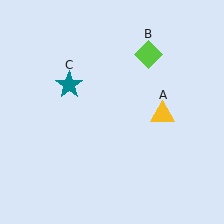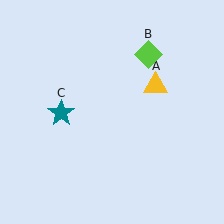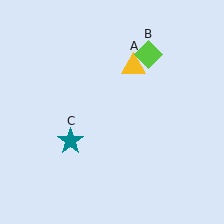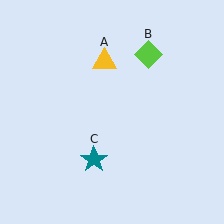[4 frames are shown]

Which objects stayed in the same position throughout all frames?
Lime diamond (object B) remained stationary.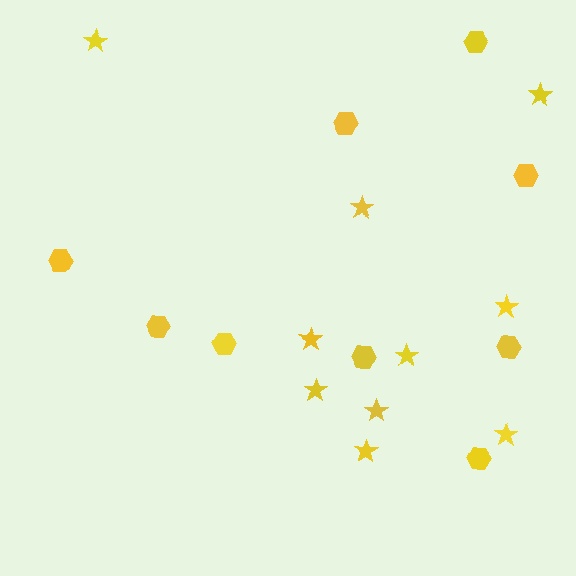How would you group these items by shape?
There are 2 groups: one group of stars (10) and one group of hexagons (9).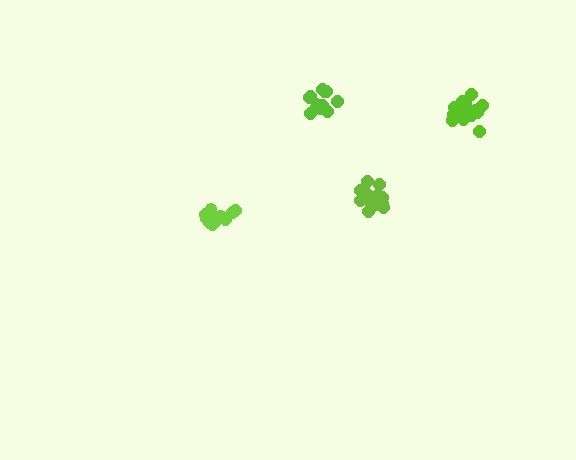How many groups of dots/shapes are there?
There are 4 groups.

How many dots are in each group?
Group 1: 15 dots, Group 2: 13 dots, Group 3: 14 dots, Group 4: 16 dots (58 total).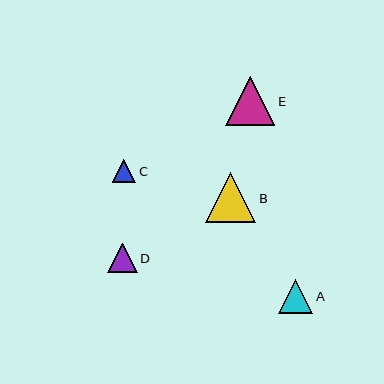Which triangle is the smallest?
Triangle C is the smallest with a size of approximately 23 pixels.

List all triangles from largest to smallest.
From largest to smallest: B, E, A, D, C.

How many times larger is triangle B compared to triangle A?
Triangle B is approximately 1.5 times the size of triangle A.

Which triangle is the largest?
Triangle B is the largest with a size of approximately 50 pixels.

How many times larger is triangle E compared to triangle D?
Triangle E is approximately 1.6 times the size of triangle D.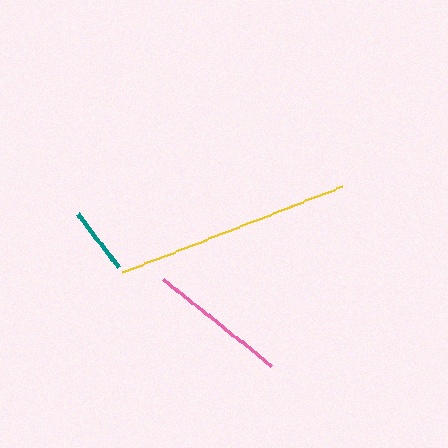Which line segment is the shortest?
The teal line is the shortest at approximately 68 pixels.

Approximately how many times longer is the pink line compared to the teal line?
The pink line is approximately 2.0 times the length of the teal line.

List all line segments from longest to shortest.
From longest to shortest: yellow, pink, teal.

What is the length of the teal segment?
The teal segment is approximately 68 pixels long.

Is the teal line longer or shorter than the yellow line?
The yellow line is longer than the teal line.